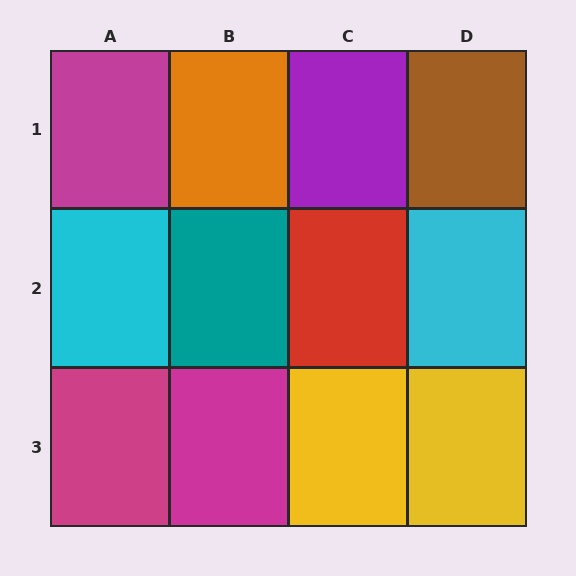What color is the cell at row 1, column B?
Orange.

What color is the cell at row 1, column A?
Magenta.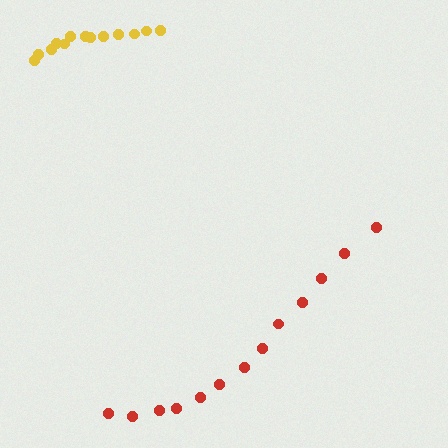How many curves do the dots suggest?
There are 2 distinct paths.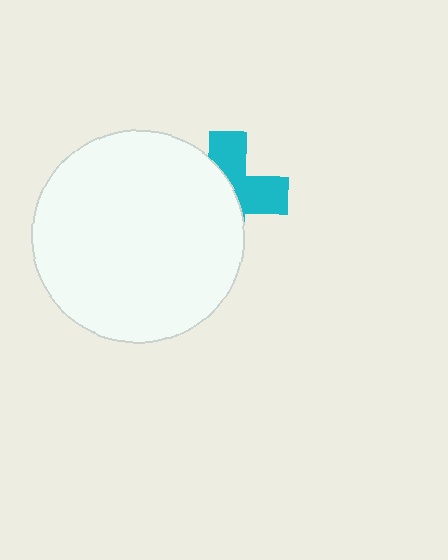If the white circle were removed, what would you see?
You would see the complete cyan cross.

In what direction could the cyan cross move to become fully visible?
The cyan cross could move right. That would shift it out from behind the white circle entirely.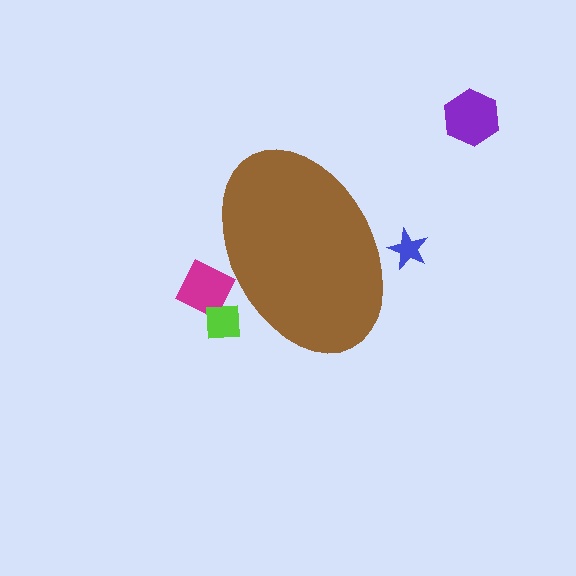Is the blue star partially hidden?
Yes, the blue star is partially hidden behind the brown ellipse.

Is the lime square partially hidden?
Yes, the lime square is partially hidden behind the brown ellipse.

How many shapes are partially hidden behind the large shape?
3 shapes are partially hidden.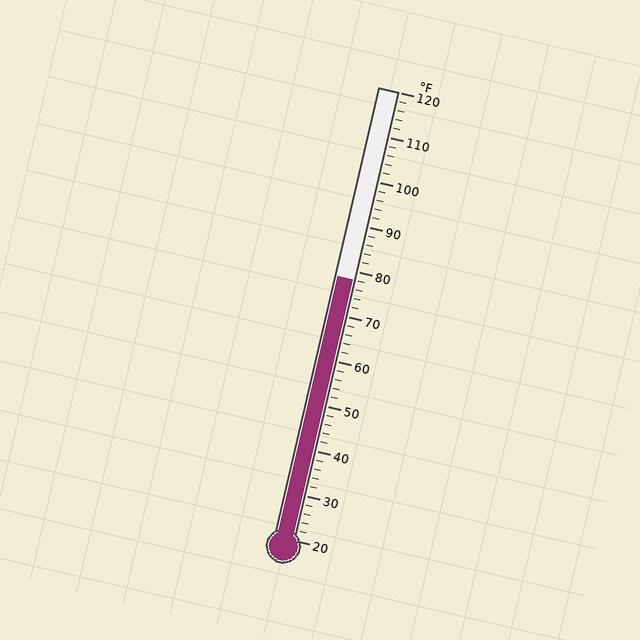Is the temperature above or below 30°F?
The temperature is above 30°F.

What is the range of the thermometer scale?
The thermometer scale ranges from 20°F to 120°F.